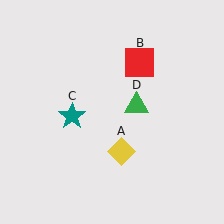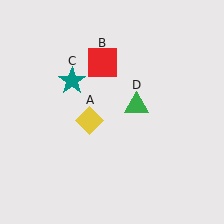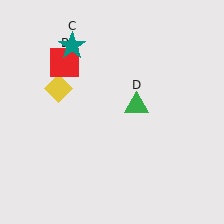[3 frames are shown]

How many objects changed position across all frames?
3 objects changed position: yellow diamond (object A), red square (object B), teal star (object C).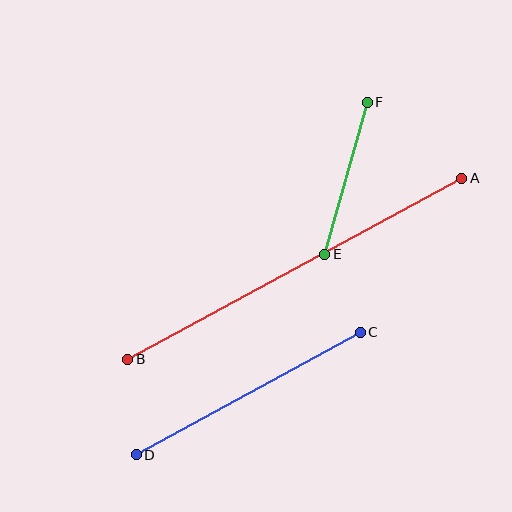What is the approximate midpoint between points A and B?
The midpoint is at approximately (295, 269) pixels.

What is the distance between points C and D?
The distance is approximately 255 pixels.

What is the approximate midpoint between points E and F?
The midpoint is at approximately (346, 178) pixels.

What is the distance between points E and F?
The distance is approximately 157 pixels.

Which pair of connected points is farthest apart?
Points A and B are farthest apart.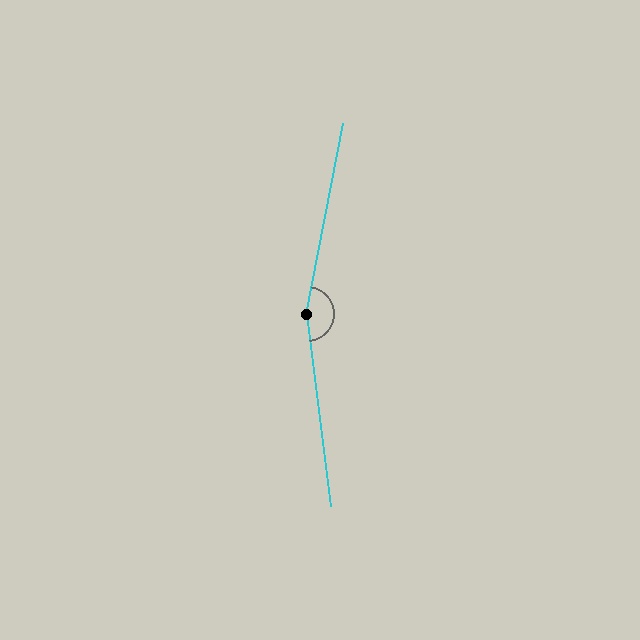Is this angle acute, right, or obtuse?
It is obtuse.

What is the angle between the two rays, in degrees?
Approximately 162 degrees.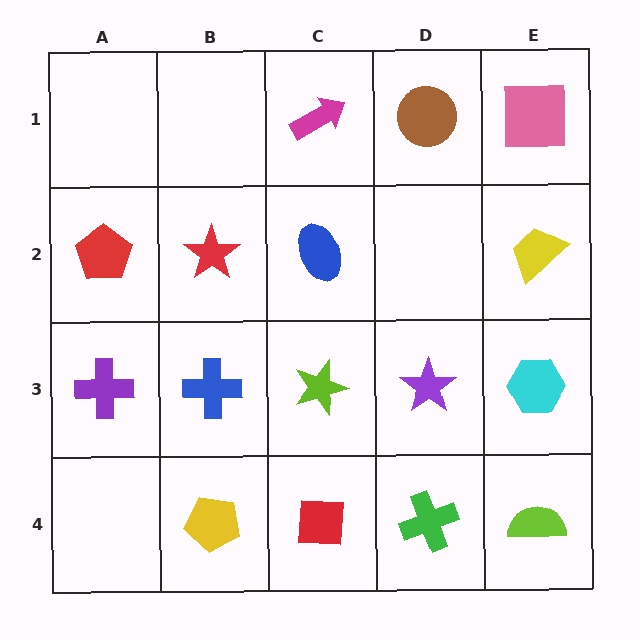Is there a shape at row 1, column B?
No, that cell is empty.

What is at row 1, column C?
A magenta arrow.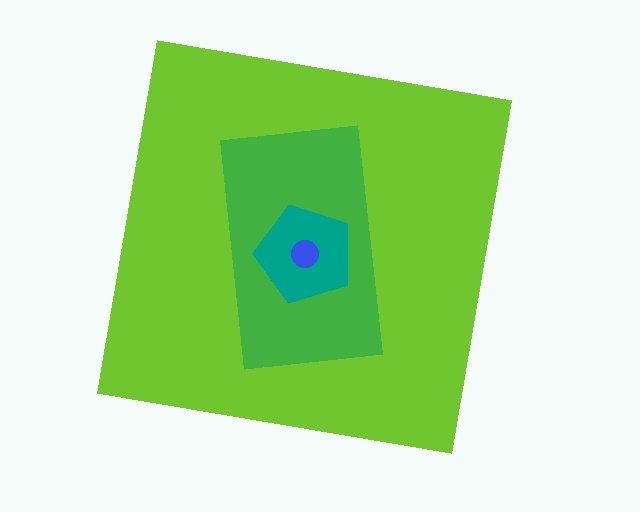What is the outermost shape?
The lime square.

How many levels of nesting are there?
4.